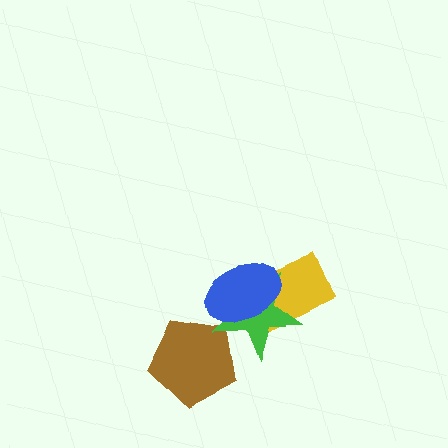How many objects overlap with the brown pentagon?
1 object overlaps with the brown pentagon.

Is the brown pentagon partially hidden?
Yes, it is partially covered by another shape.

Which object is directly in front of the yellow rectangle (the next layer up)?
The green star is directly in front of the yellow rectangle.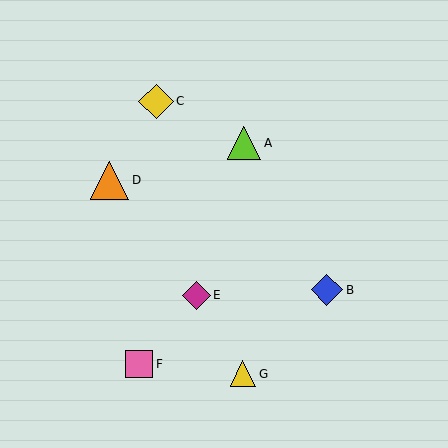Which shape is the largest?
The orange triangle (labeled D) is the largest.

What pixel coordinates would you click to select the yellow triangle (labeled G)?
Click at (243, 374) to select the yellow triangle G.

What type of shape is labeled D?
Shape D is an orange triangle.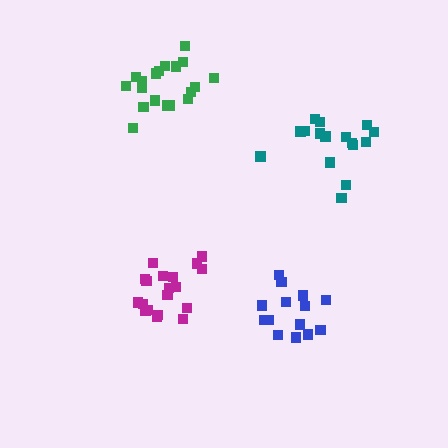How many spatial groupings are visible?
There are 4 spatial groupings.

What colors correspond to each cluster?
The clusters are colored: green, magenta, blue, teal.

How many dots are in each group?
Group 1: 19 dots, Group 2: 19 dots, Group 3: 14 dots, Group 4: 16 dots (68 total).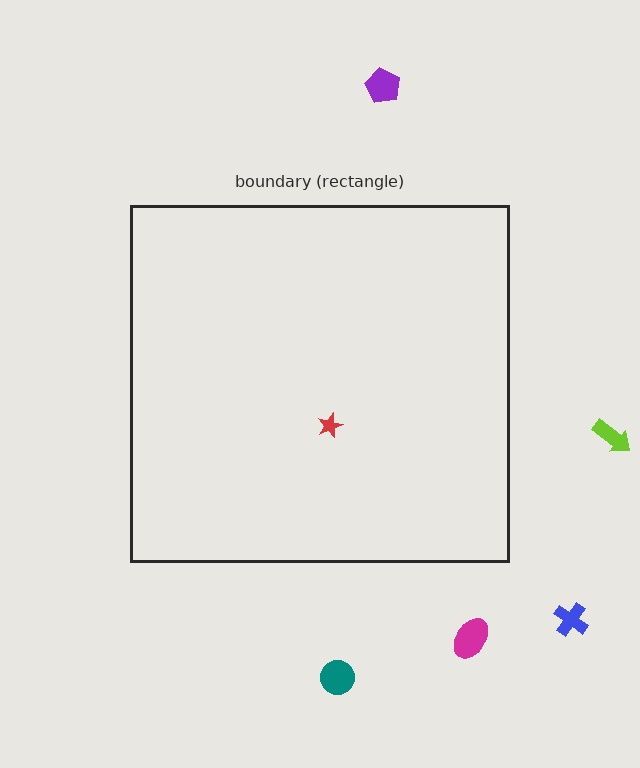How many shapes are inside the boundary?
1 inside, 5 outside.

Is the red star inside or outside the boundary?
Inside.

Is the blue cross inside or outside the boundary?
Outside.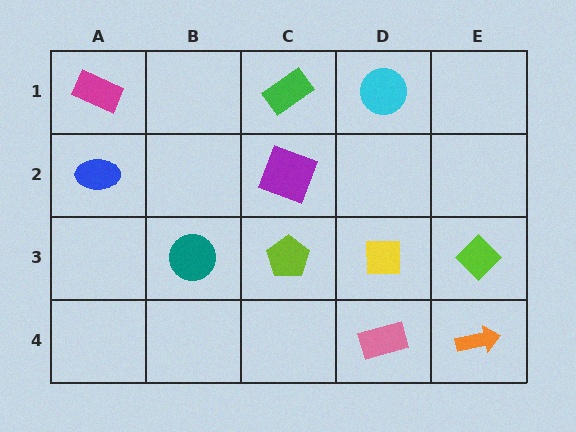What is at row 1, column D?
A cyan circle.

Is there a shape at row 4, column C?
No, that cell is empty.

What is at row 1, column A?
A magenta rectangle.